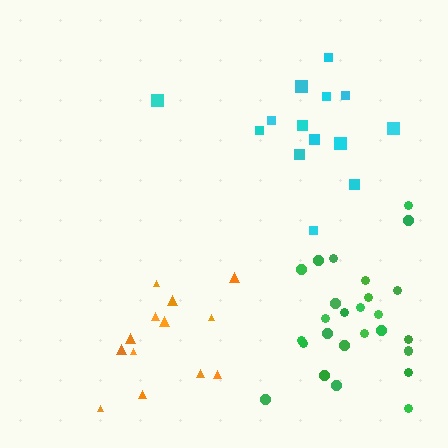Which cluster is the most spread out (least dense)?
Cyan.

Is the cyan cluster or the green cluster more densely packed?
Green.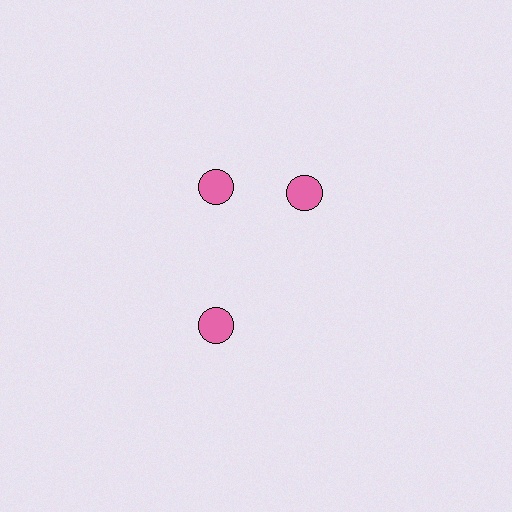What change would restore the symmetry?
The symmetry would be restored by rotating it back into even spacing with its neighbors so that all 3 circles sit at equal angles and equal distance from the center.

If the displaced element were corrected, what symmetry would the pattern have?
It would have 3-fold rotational symmetry — the pattern would map onto itself every 120 degrees.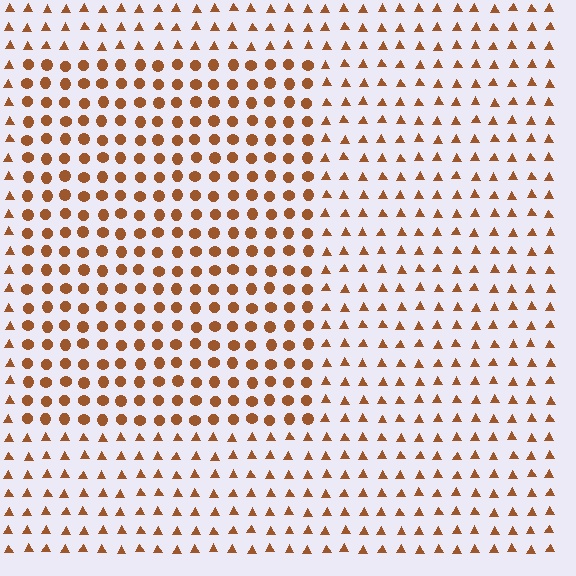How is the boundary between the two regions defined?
The boundary is defined by a change in element shape: circles inside vs. triangles outside. All elements share the same color and spacing.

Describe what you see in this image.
The image is filled with small brown elements arranged in a uniform grid. A rectangle-shaped region contains circles, while the surrounding area contains triangles. The boundary is defined purely by the change in element shape.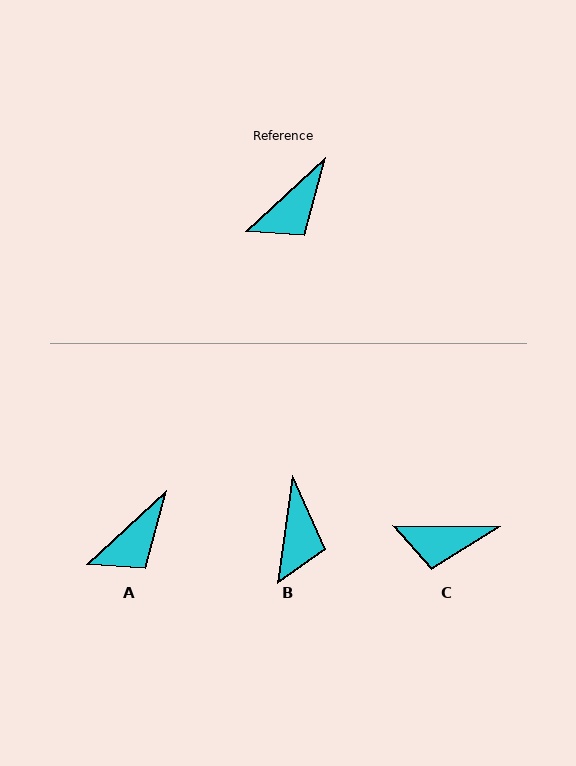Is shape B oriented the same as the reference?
No, it is off by about 39 degrees.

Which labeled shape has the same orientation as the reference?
A.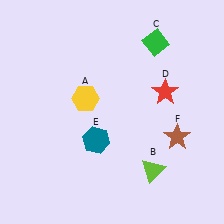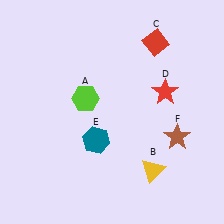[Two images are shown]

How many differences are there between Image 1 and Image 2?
There are 3 differences between the two images.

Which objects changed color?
A changed from yellow to lime. B changed from lime to yellow. C changed from green to red.